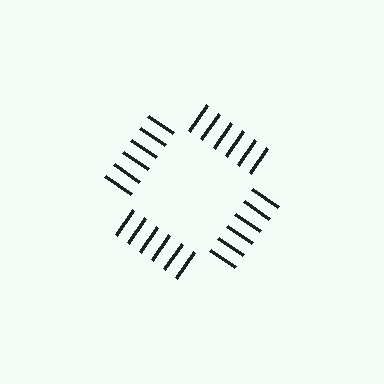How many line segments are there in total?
24 — 6 along each of the 4 edges.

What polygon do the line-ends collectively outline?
An illusory square — the line segments terminate on its edges but no continuous stroke is drawn.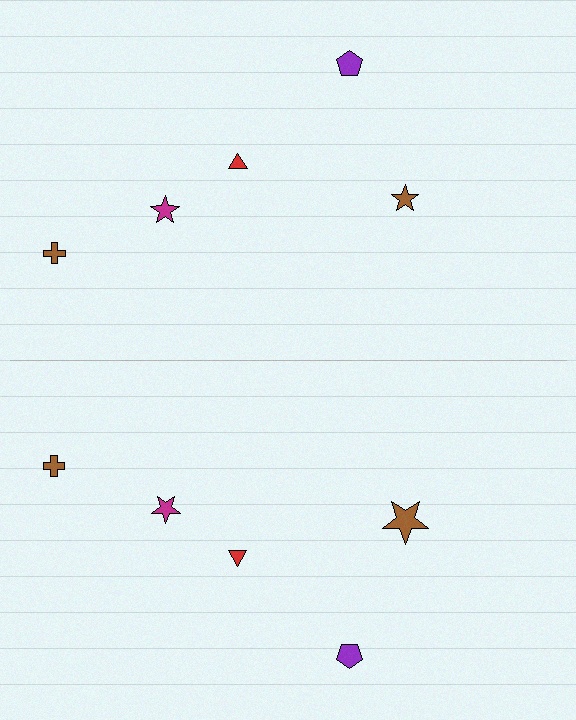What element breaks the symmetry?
The brown star on the bottom side has a different size than its mirror counterpart.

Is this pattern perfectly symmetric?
No, the pattern is not perfectly symmetric. The brown star on the bottom side has a different size than its mirror counterpart.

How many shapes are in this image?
There are 10 shapes in this image.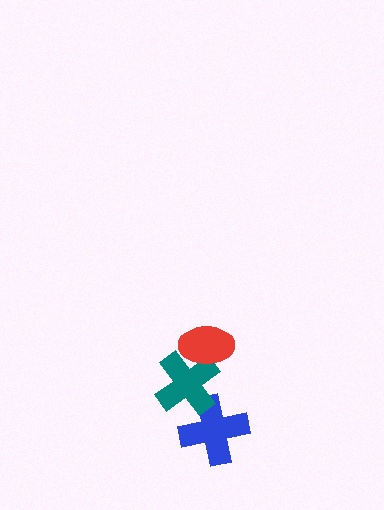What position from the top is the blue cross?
The blue cross is 3rd from the top.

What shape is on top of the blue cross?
The teal cross is on top of the blue cross.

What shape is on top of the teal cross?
The red ellipse is on top of the teal cross.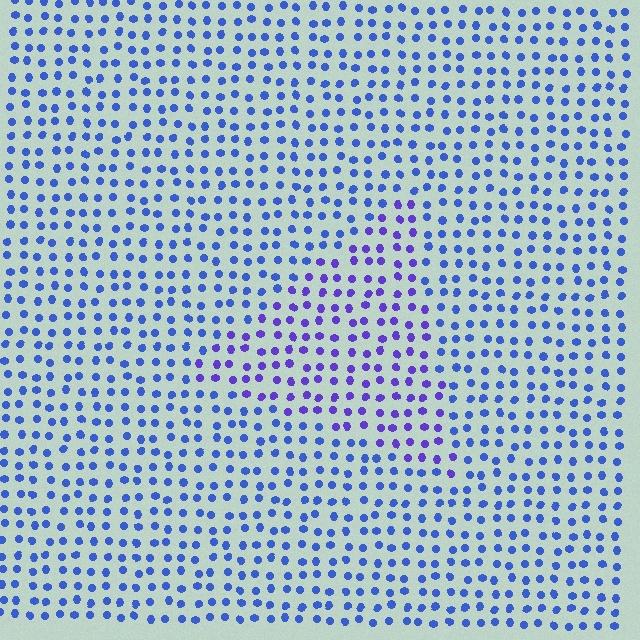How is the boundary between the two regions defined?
The boundary is defined purely by a slight shift in hue (about 31 degrees). Spacing, size, and orientation are identical on both sides.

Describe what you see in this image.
The image is filled with small blue elements in a uniform arrangement. A triangle-shaped region is visible where the elements are tinted to a slightly different hue, forming a subtle color boundary.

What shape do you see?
I see a triangle.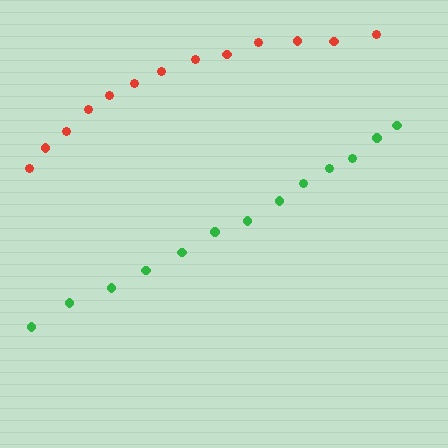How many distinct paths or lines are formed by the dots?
There are 2 distinct paths.